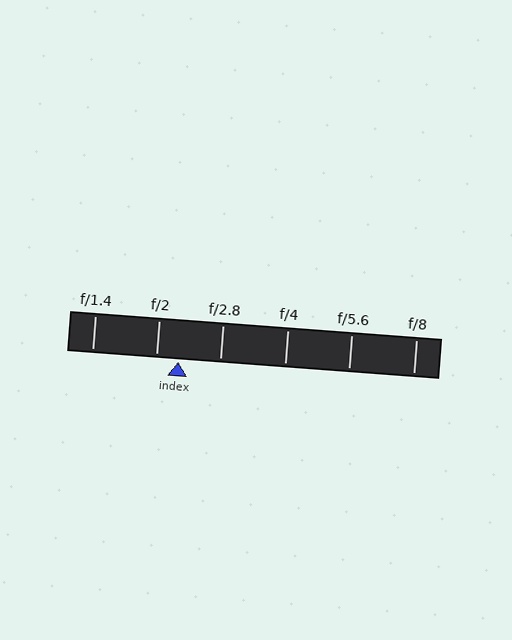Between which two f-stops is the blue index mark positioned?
The index mark is between f/2 and f/2.8.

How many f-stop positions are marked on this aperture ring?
There are 6 f-stop positions marked.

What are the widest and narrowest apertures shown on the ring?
The widest aperture shown is f/1.4 and the narrowest is f/8.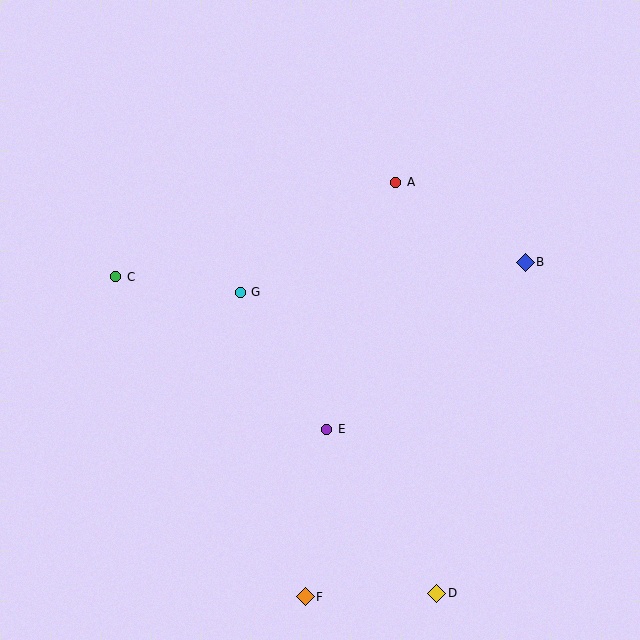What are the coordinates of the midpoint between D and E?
The midpoint between D and E is at (382, 511).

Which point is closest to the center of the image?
Point G at (240, 292) is closest to the center.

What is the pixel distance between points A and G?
The distance between A and G is 190 pixels.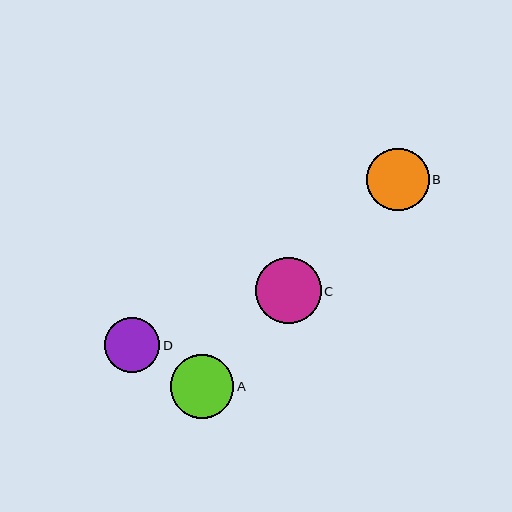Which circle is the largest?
Circle C is the largest with a size of approximately 66 pixels.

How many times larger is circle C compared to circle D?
Circle C is approximately 1.2 times the size of circle D.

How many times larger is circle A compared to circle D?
Circle A is approximately 1.2 times the size of circle D.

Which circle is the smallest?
Circle D is the smallest with a size of approximately 55 pixels.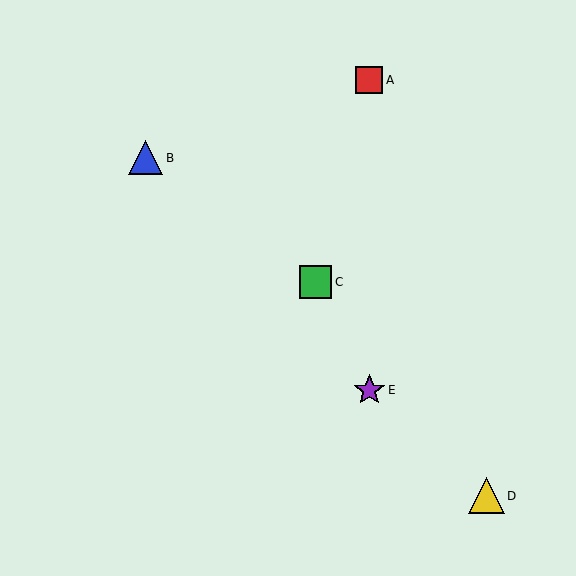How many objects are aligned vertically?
2 objects (A, E) are aligned vertically.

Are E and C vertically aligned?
No, E is at x≈369 and C is at x≈315.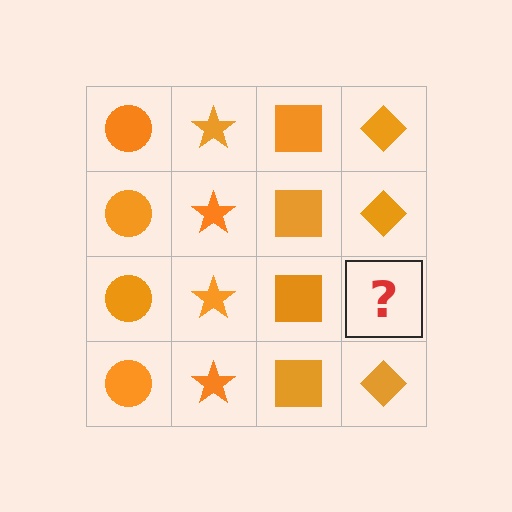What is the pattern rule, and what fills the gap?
The rule is that each column has a consistent shape. The gap should be filled with an orange diamond.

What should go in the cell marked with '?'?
The missing cell should contain an orange diamond.